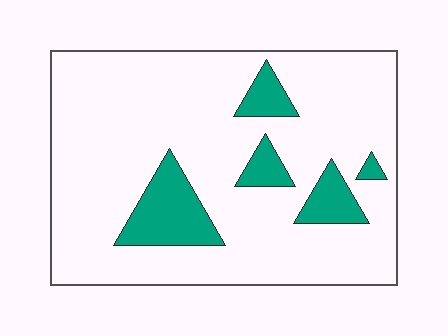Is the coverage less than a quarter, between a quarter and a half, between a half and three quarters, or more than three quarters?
Less than a quarter.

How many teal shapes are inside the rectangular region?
5.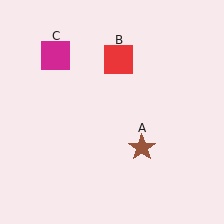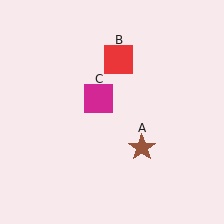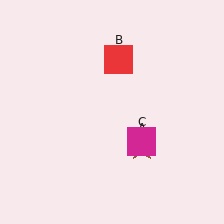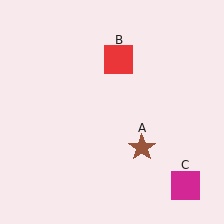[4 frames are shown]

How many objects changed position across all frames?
1 object changed position: magenta square (object C).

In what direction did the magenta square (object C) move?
The magenta square (object C) moved down and to the right.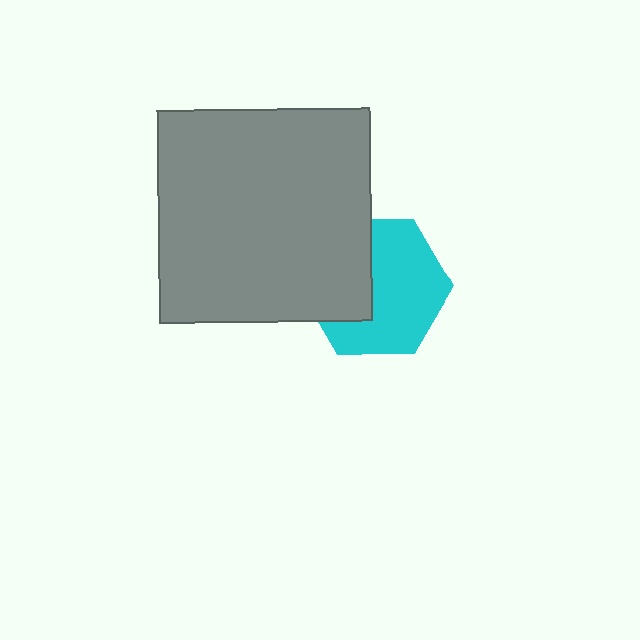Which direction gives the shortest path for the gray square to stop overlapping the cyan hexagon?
Moving left gives the shortest separation.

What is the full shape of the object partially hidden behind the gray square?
The partially hidden object is a cyan hexagon.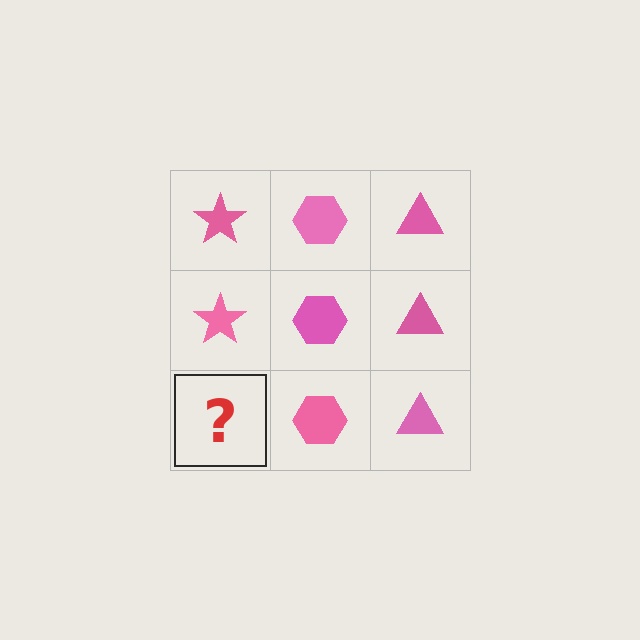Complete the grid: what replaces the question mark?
The question mark should be replaced with a pink star.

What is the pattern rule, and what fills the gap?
The rule is that each column has a consistent shape. The gap should be filled with a pink star.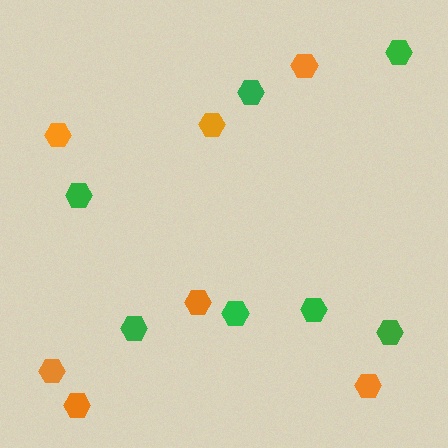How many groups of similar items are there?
There are 2 groups: one group of green hexagons (7) and one group of orange hexagons (7).